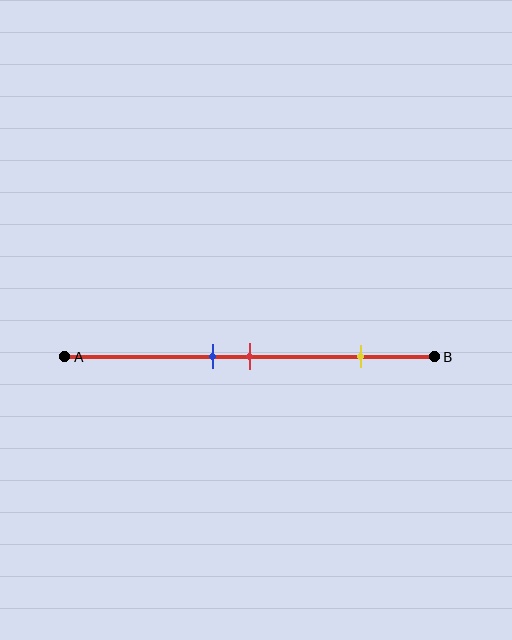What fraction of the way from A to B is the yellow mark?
The yellow mark is approximately 80% (0.8) of the way from A to B.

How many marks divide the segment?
There are 3 marks dividing the segment.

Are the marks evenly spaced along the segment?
No, the marks are not evenly spaced.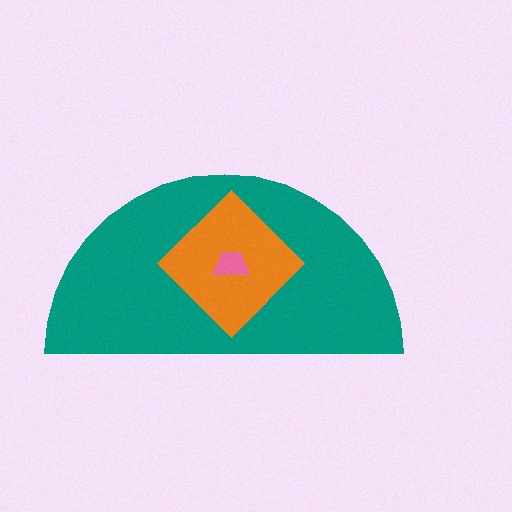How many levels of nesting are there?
3.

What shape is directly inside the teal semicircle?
The orange diamond.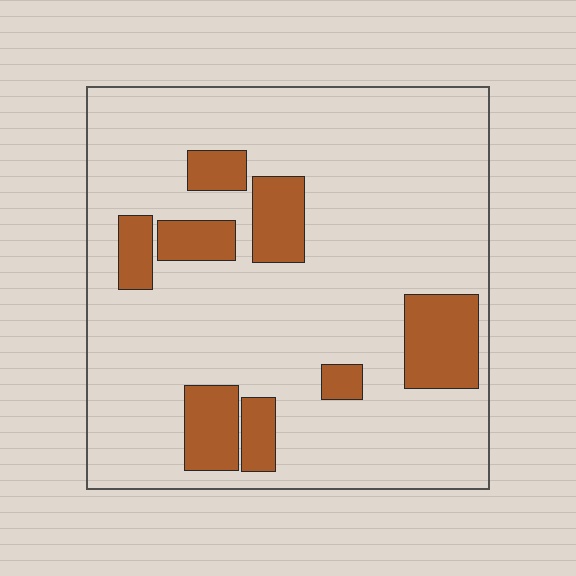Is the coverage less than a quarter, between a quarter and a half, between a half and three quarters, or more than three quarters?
Less than a quarter.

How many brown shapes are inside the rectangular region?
8.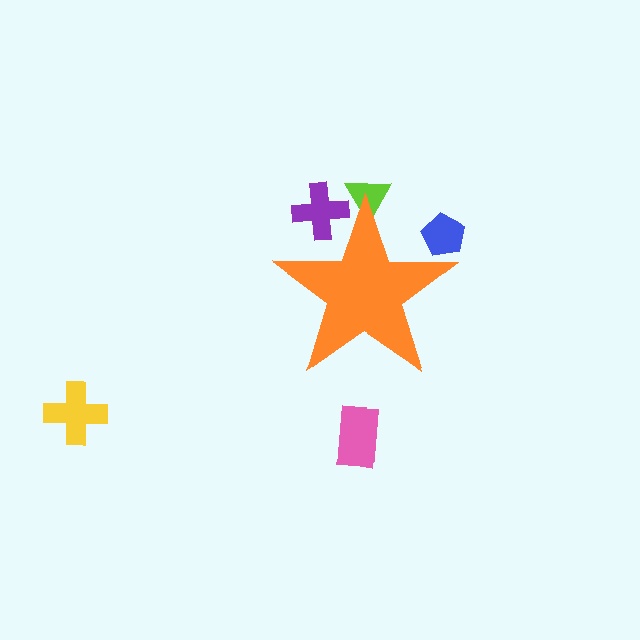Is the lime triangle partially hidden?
Yes, the lime triangle is partially hidden behind the orange star.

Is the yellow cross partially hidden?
No, the yellow cross is fully visible.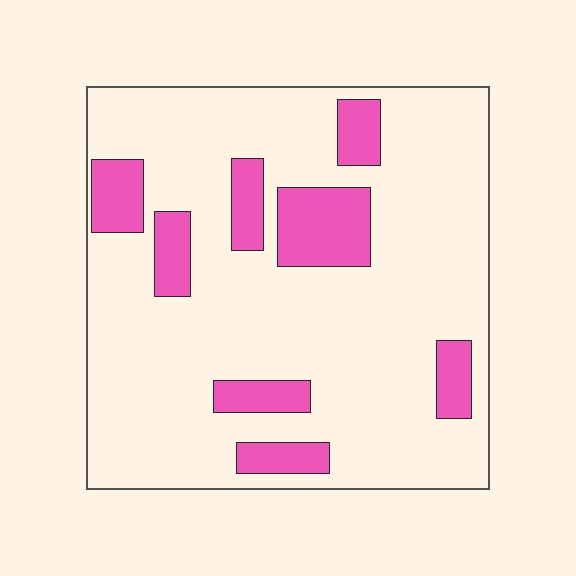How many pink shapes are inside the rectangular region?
8.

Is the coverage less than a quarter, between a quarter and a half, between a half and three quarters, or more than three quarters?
Less than a quarter.